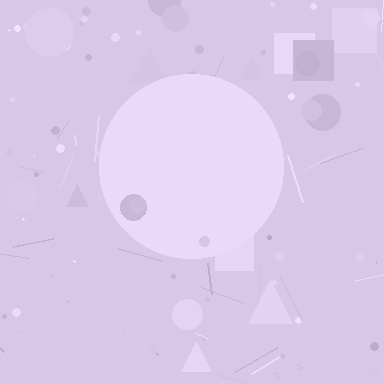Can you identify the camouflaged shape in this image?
The camouflaged shape is a circle.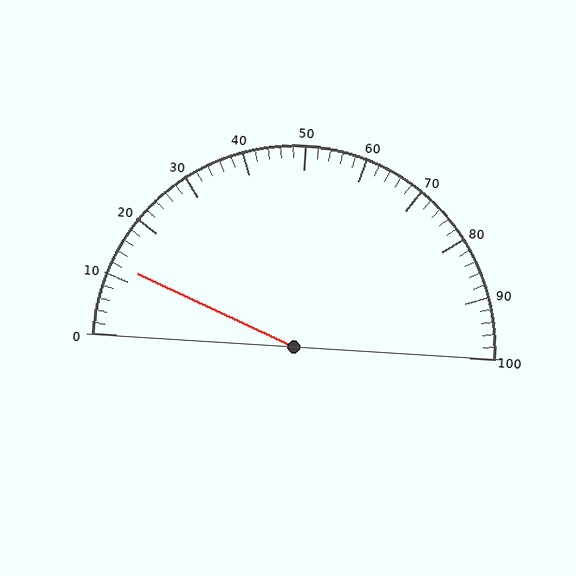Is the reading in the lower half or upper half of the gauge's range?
The reading is in the lower half of the range (0 to 100).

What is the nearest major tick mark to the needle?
The nearest major tick mark is 10.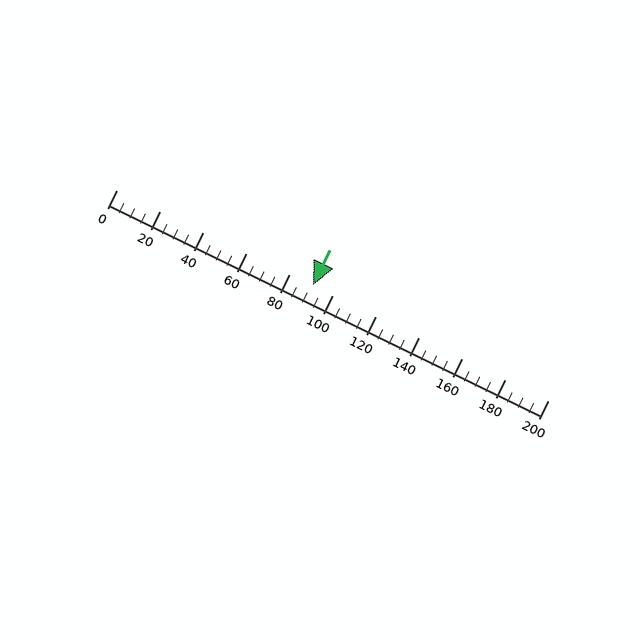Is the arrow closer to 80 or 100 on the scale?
The arrow is closer to 100.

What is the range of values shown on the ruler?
The ruler shows values from 0 to 200.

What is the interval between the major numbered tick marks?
The major tick marks are spaced 20 units apart.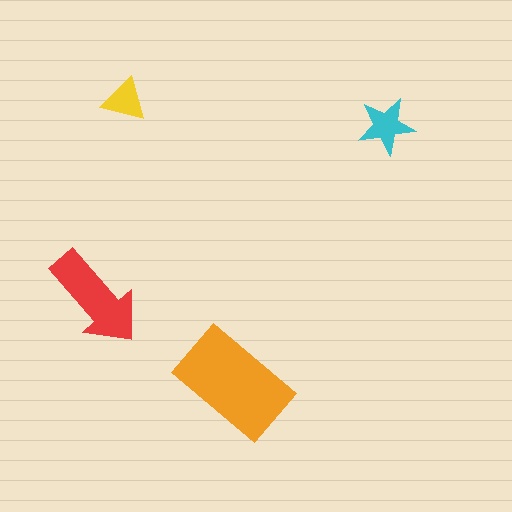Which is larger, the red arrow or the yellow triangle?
The red arrow.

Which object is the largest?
The orange rectangle.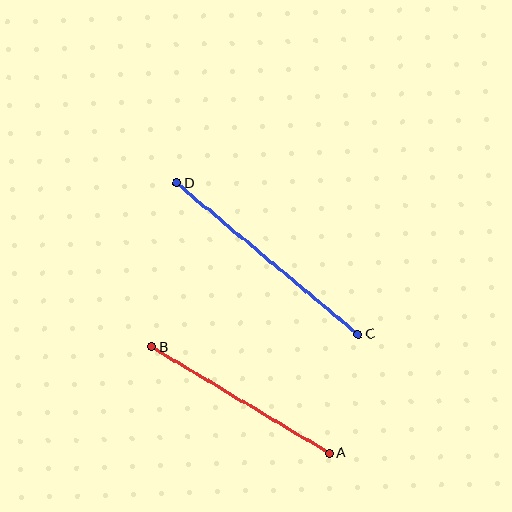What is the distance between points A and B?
The distance is approximately 207 pixels.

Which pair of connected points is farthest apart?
Points C and D are farthest apart.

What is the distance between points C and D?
The distance is approximately 236 pixels.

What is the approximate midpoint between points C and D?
The midpoint is at approximately (267, 259) pixels.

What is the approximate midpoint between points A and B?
The midpoint is at approximately (240, 400) pixels.